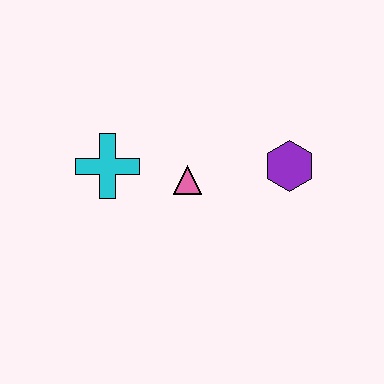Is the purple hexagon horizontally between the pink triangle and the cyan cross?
No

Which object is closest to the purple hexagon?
The pink triangle is closest to the purple hexagon.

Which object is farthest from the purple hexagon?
The cyan cross is farthest from the purple hexagon.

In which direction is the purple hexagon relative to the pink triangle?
The purple hexagon is to the right of the pink triangle.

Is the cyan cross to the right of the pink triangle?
No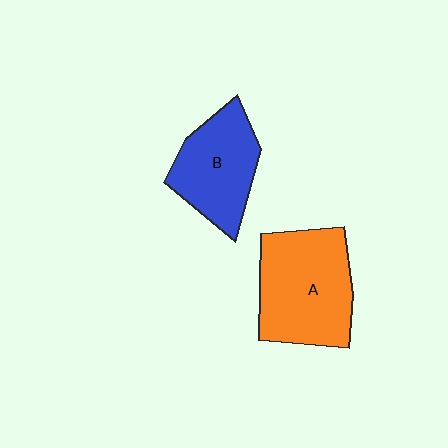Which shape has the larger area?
Shape A (orange).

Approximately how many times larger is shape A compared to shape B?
Approximately 1.3 times.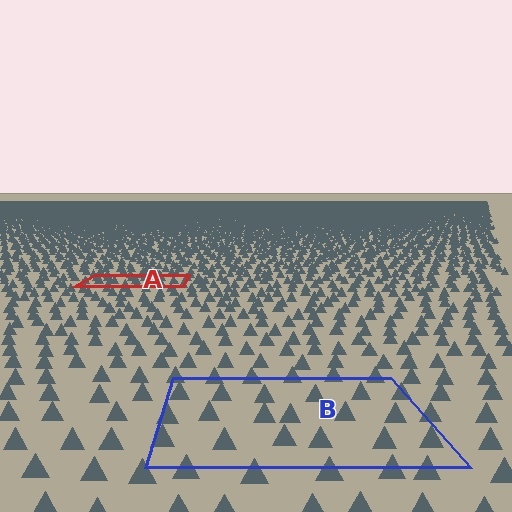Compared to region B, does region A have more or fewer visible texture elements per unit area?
Region A has more texture elements per unit area — they are packed more densely because it is farther away.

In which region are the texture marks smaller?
The texture marks are smaller in region A, because it is farther away.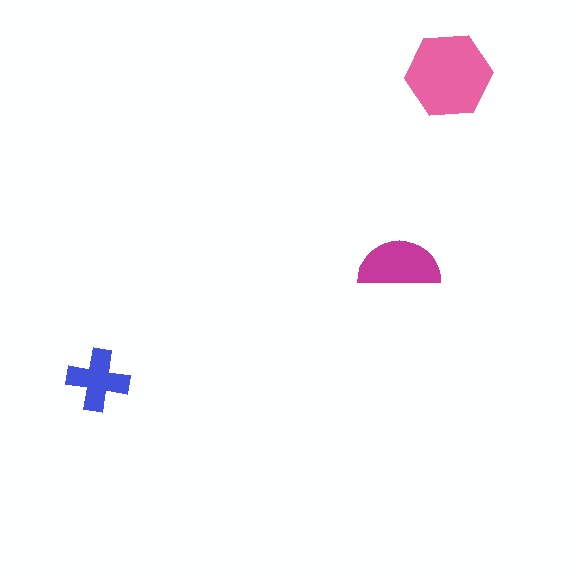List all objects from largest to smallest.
The pink hexagon, the magenta semicircle, the blue cross.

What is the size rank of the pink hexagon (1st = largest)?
1st.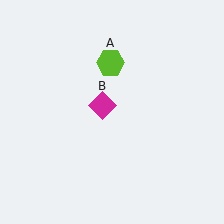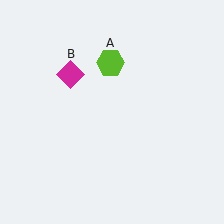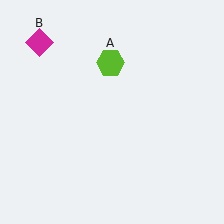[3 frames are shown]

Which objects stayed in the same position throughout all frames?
Lime hexagon (object A) remained stationary.